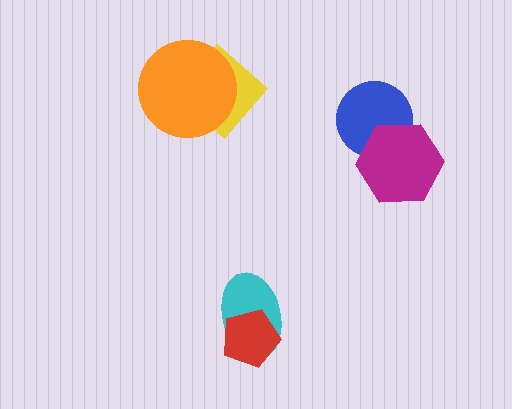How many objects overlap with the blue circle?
1 object overlaps with the blue circle.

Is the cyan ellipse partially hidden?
Yes, it is partially covered by another shape.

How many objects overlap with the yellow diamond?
1 object overlaps with the yellow diamond.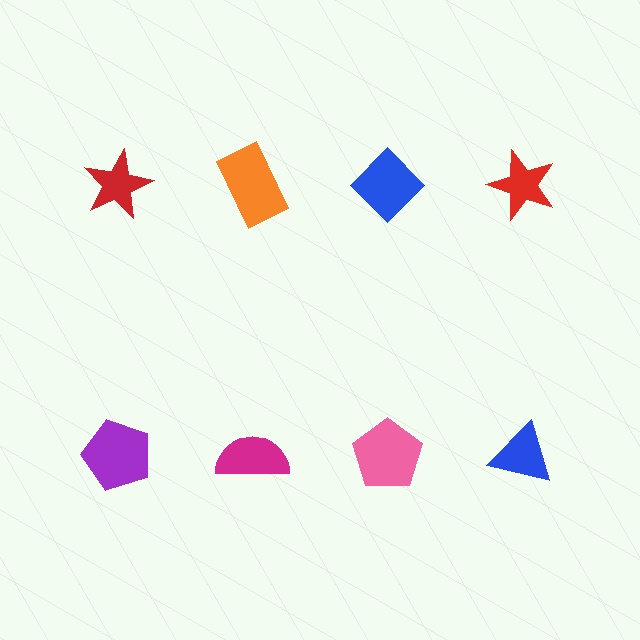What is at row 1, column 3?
A blue diamond.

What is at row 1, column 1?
A red star.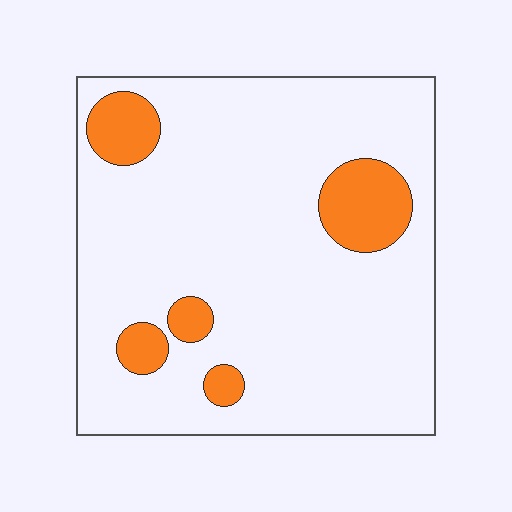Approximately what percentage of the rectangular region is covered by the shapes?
Approximately 15%.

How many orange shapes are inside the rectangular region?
5.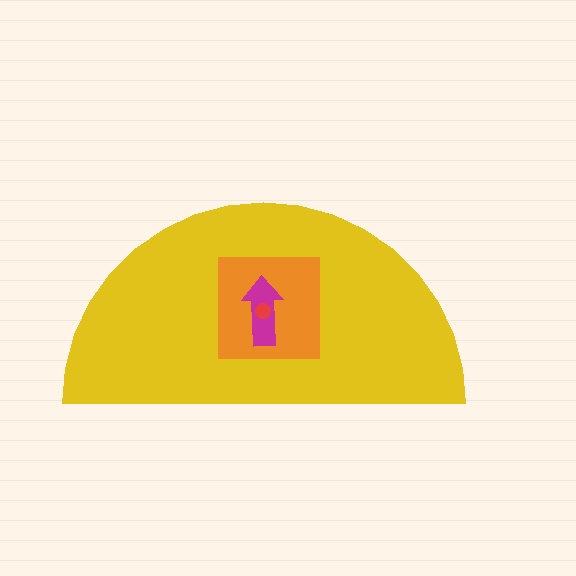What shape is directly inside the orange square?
The magenta arrow.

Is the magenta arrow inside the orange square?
Yes.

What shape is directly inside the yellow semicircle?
The orange square.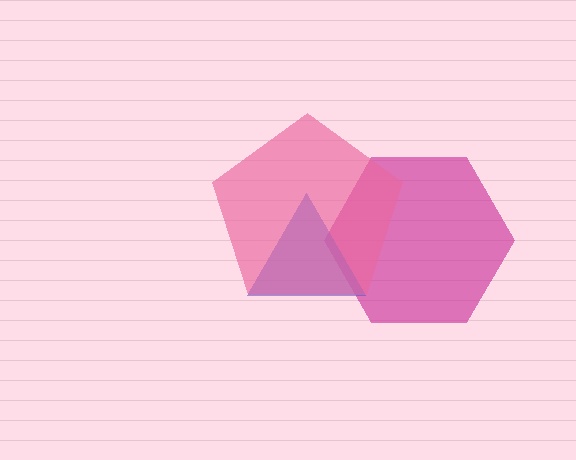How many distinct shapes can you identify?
There are 3 distinct shapes: a magenta hexagon, a blue triangle, a pink pentagon.